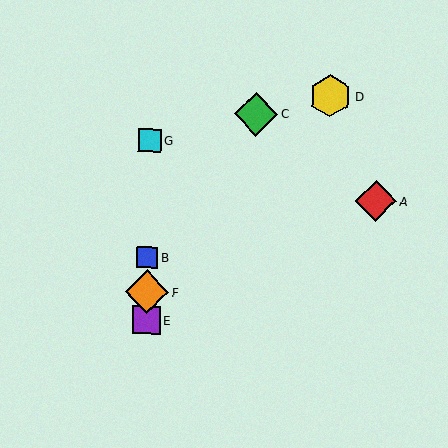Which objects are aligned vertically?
Objects B, E, F, G are aligned vertically.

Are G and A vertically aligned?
No, G is at x≈150 and A is at x≈376.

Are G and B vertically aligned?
Yes, both are at x≈150.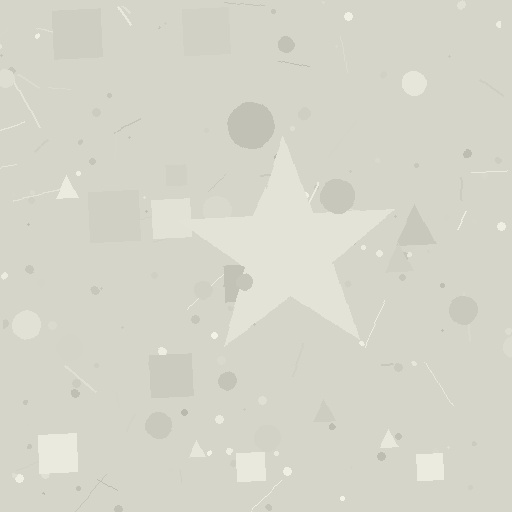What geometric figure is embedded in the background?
A star is embedded in the background.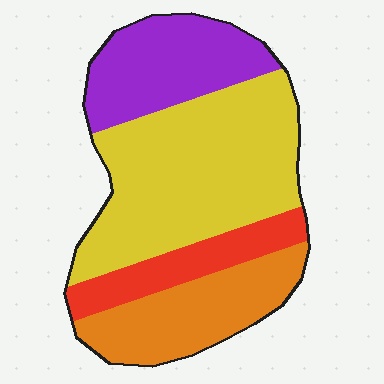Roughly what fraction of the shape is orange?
Orange covers 21% of the shape.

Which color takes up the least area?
Red, at roughly 15%.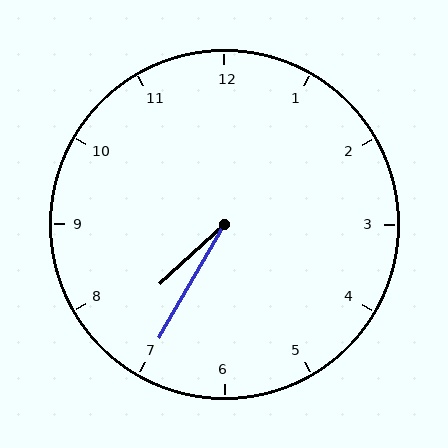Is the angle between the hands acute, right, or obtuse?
It is acute.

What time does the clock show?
7:35.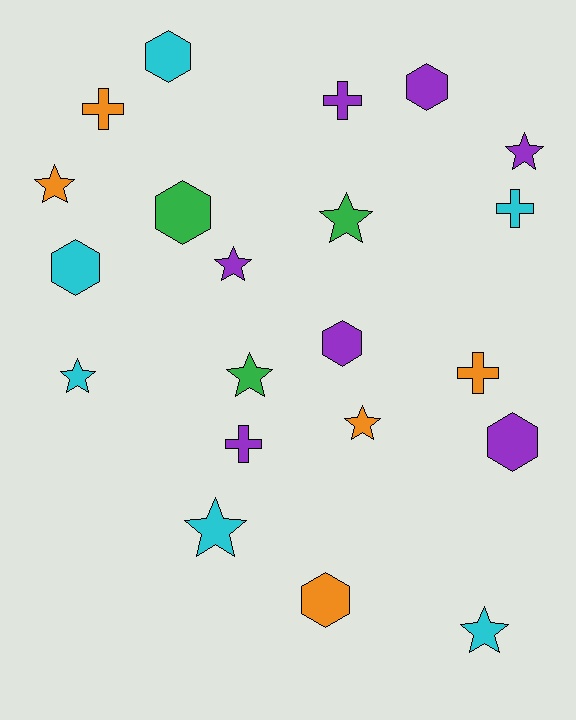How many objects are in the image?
There are 21 objects.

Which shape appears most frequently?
Star, with 9 objects.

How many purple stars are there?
There are 2 purple stars.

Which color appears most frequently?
Purple, with 7 objects.